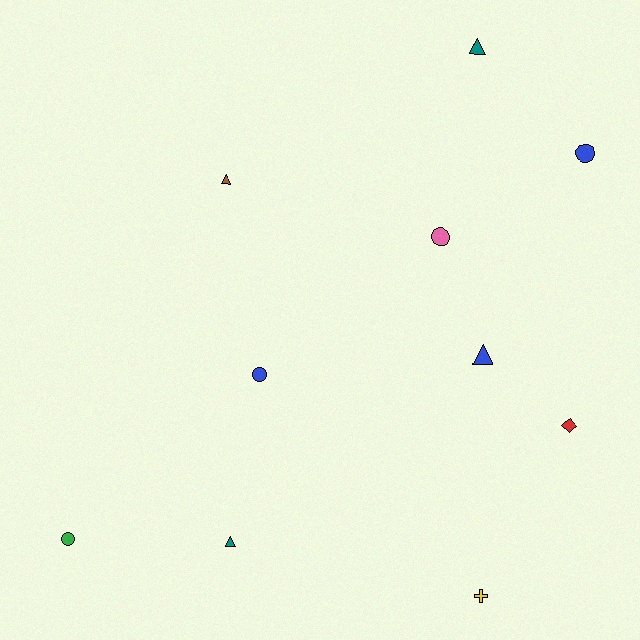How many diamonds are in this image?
There is 1 diamond.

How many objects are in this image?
There are 10 objects.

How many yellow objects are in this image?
There is 1 yellow object.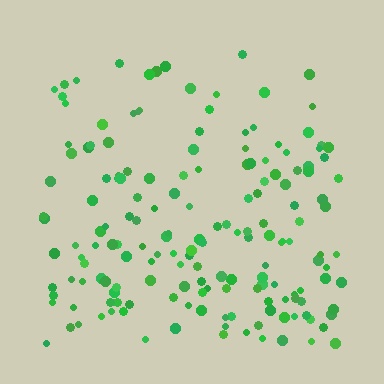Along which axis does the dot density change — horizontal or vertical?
Vertical.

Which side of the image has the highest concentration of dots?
The bottom.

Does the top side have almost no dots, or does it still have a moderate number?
Still a moderate number, just noticeably fewer than the bottom.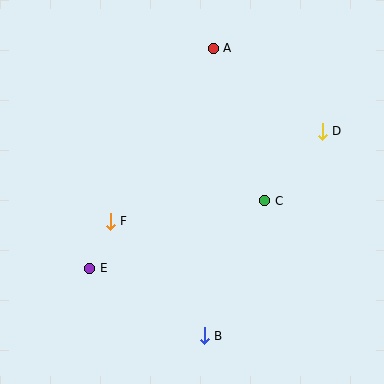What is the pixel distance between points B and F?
The distance between B and F is 148 pixels.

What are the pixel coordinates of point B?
Point B is at (204, 336).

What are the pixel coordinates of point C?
Point C is at (265, 201).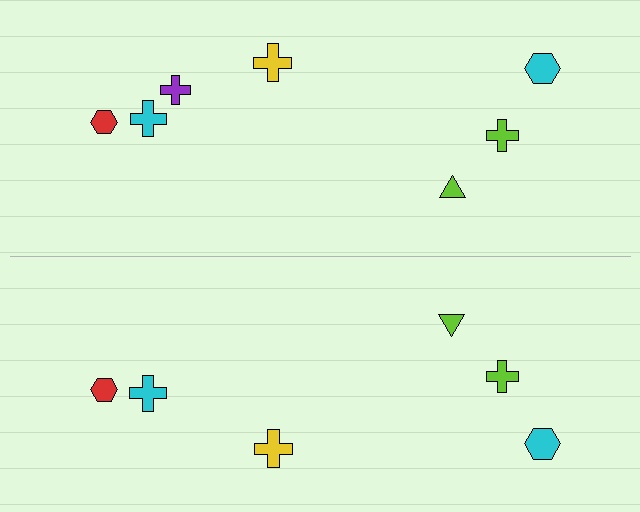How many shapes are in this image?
There are 13 shapes in this image.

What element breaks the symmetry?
A purple cross is missing from the bottom side.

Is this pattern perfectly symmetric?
No, the pattern is not perfectly symmetric. A purple cross is missing from the bottom side.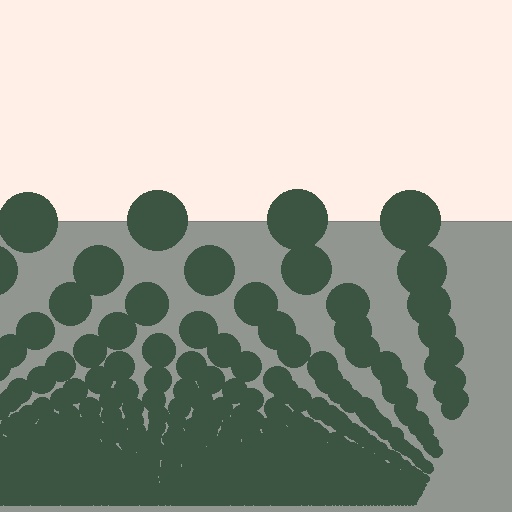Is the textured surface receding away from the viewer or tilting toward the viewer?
The surface appears to tilt toward the viewer. Texture elements get larger and sparser toward the top.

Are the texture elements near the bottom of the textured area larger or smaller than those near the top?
Smaller. The gradient is inverted — elements near the bottom are smaller and denser.